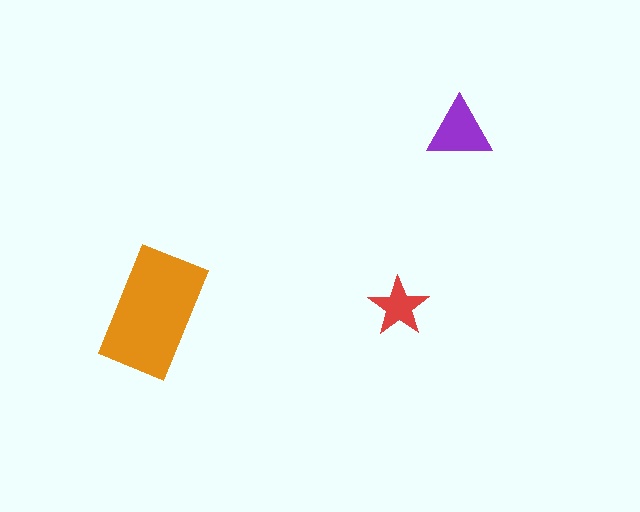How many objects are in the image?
There are 3 objects in the image.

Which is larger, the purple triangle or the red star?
The purple triangle.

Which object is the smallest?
The red star.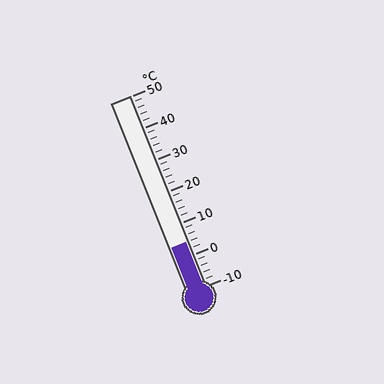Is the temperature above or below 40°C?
The temperature is below 40°C.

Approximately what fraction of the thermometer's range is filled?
The thermometer is filled to approximately 25% of its range.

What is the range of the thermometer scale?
The thermometer scale ranges from -10°C to 50°C.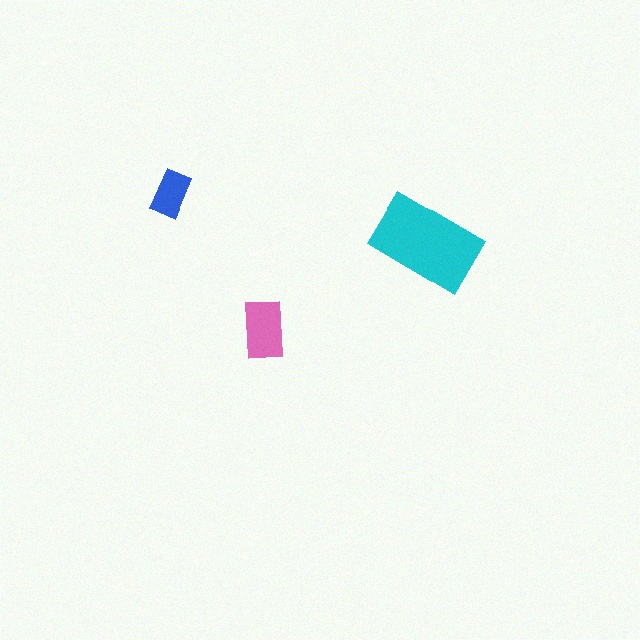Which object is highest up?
The blue rectangle is topmost.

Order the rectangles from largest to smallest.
the cyan one, the pink one, the blue one.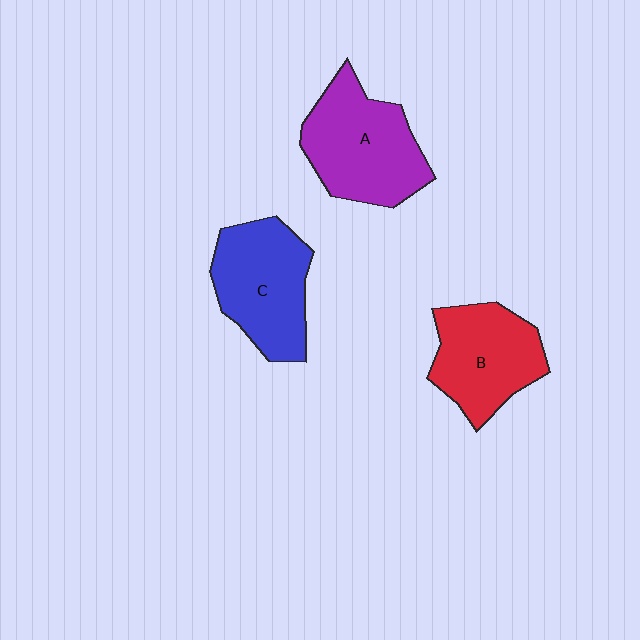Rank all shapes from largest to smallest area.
From largest to smallest: A (purple), C (blue), B (red).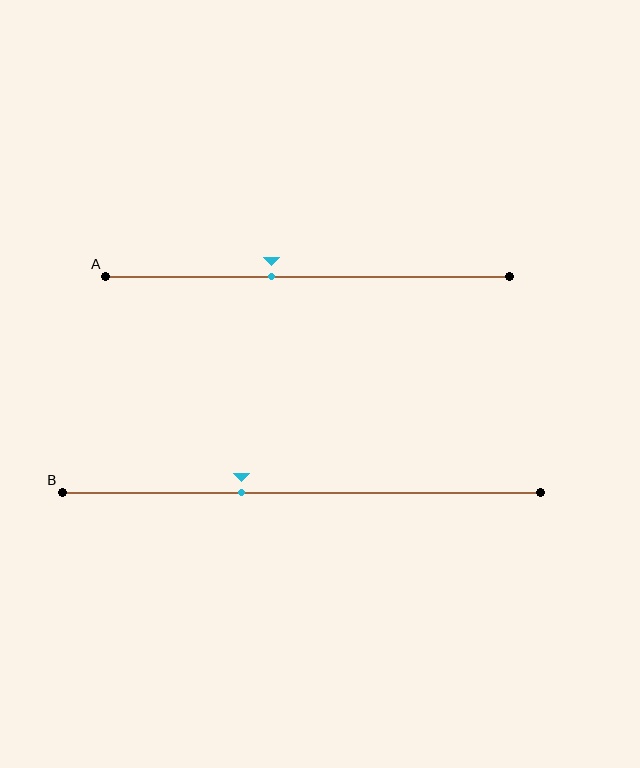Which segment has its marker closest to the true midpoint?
Segment A has its marker closest to the true midpoint.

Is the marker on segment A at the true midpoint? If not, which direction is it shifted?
No, the marker on segment A is shifted to the left by about 9% of the segment length.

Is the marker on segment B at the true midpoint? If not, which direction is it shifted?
No, the marker on segment B is shifted to the left by about 13% of the segment length.